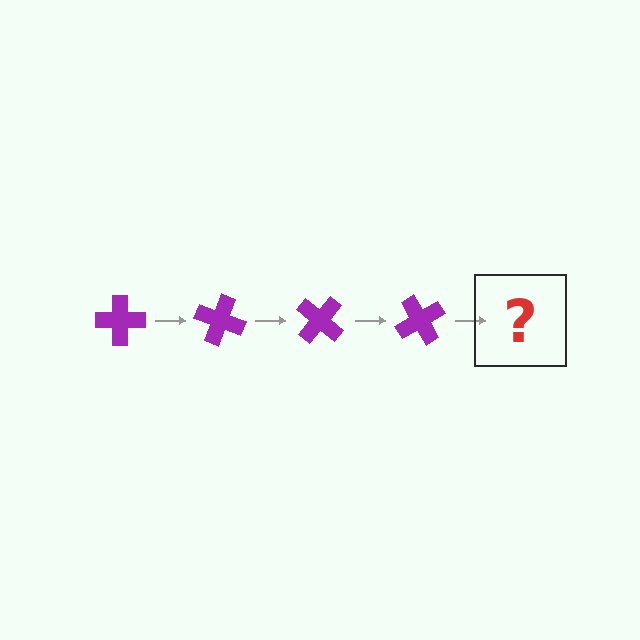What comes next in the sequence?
The next element should be a purple cross rotated 80 degrees.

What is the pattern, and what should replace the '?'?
The pattern is that the cross rotates 20 degrees each step. The '?' should be a purple cross rotated 80 degrees.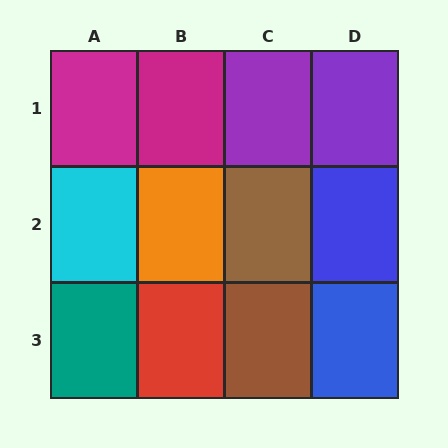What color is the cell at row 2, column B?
Orange.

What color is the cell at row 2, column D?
Blue.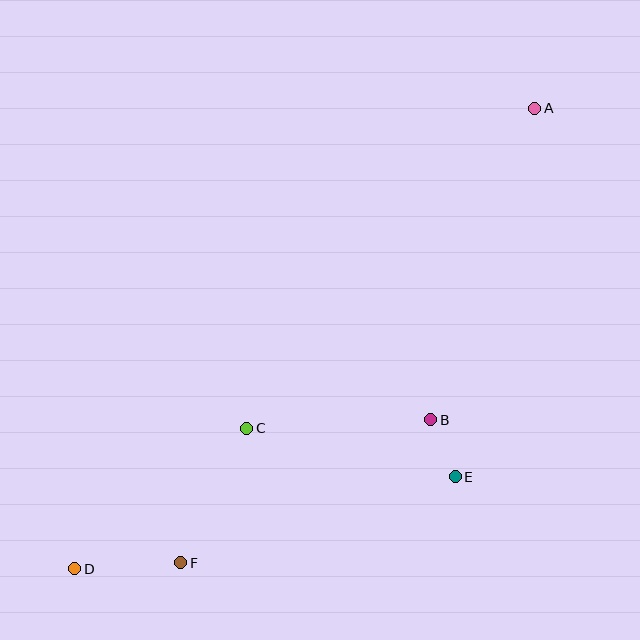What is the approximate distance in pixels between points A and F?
The distance between A and F is approximately 576 pixels.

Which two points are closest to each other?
Points B and E are closest to each other.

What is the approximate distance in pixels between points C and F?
The distance between C and F is approximately 150 pixels.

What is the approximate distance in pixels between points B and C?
The distance between B and C is approximately 184 pixels.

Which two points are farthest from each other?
Points A and D are farthest from each other.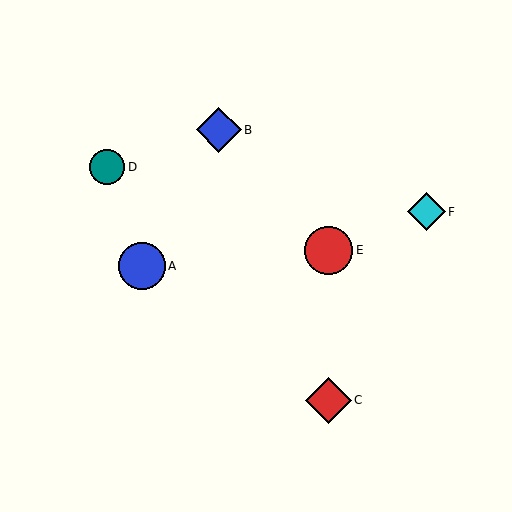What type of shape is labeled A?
Shape A is a blue circle.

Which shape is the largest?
The red circle (labeled E) is the largest.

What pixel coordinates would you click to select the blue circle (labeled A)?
Click at (142, 266) to select the blue circle A.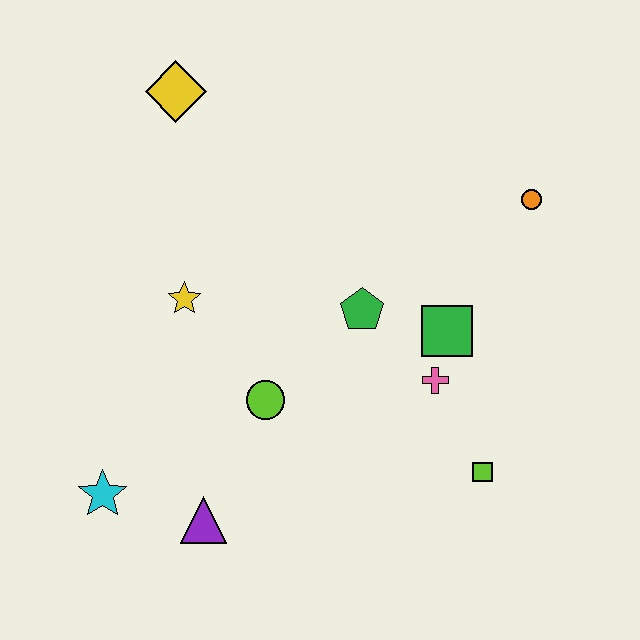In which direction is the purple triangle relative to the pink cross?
The purple triangle is to the left of the pink cross.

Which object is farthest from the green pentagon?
The cyan star is farthest from the green pentagon.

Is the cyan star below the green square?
Yes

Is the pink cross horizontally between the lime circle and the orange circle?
Yes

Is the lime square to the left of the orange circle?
Yes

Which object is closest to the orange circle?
The green square is closest to the orange circle.